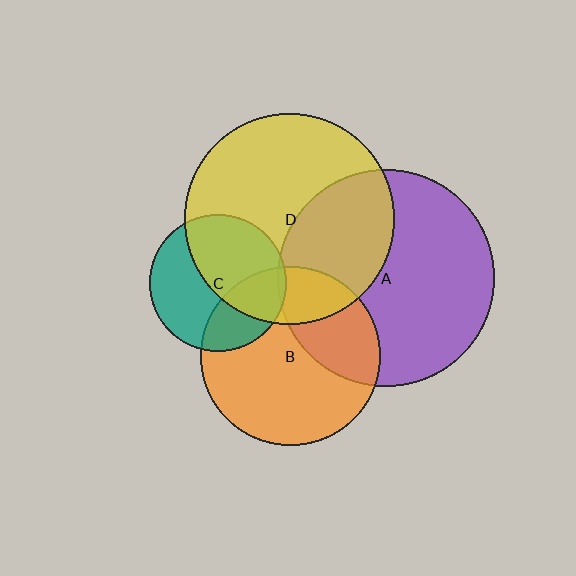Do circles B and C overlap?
Yes.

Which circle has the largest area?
Circle A (purple).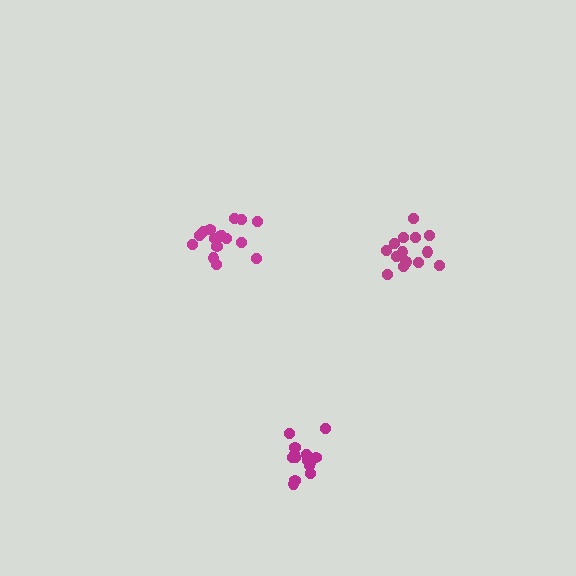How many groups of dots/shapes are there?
There are 3 groups.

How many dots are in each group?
Group 1: 14 dots, Group 2: 16 dots, Group 3: 14 dots (44 total).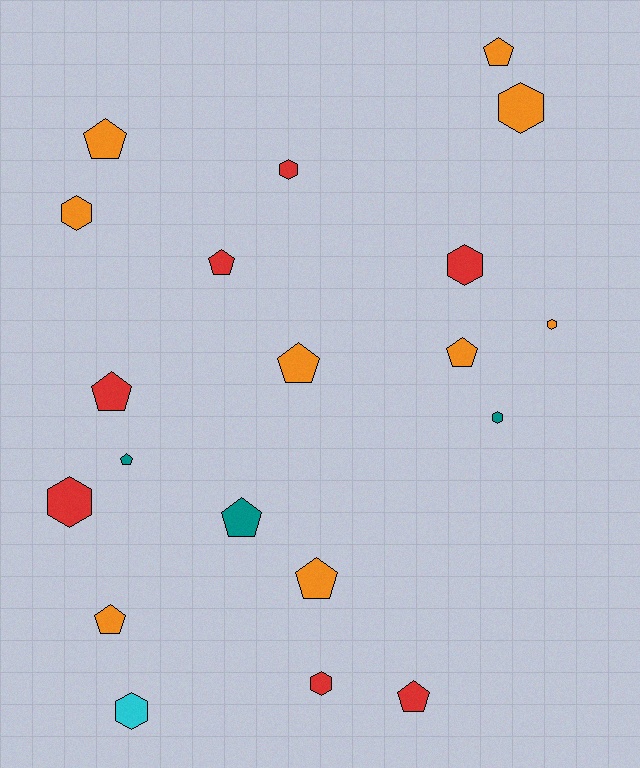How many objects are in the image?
There are 20 objects.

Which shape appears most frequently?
Pentagon, with 11 objects.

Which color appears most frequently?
Orange, with 9 objects.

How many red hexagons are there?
There are 4 red hexagons.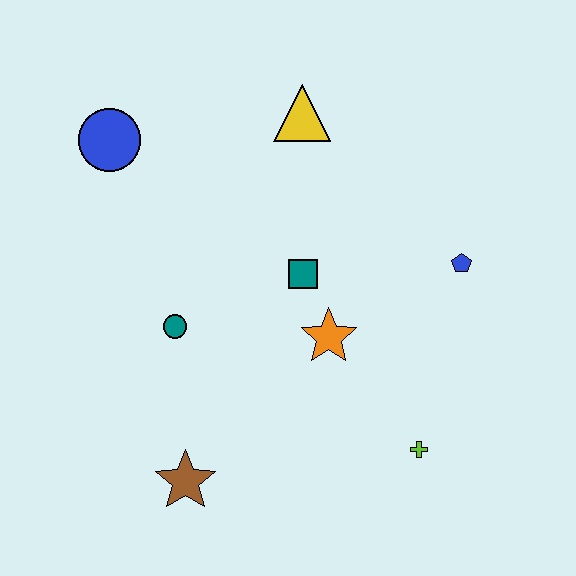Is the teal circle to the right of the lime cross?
No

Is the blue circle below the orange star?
No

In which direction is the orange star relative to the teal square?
The orange star is below the teal square.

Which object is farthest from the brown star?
The yellow triangle is farthest from the brown star.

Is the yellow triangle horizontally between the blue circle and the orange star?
Yes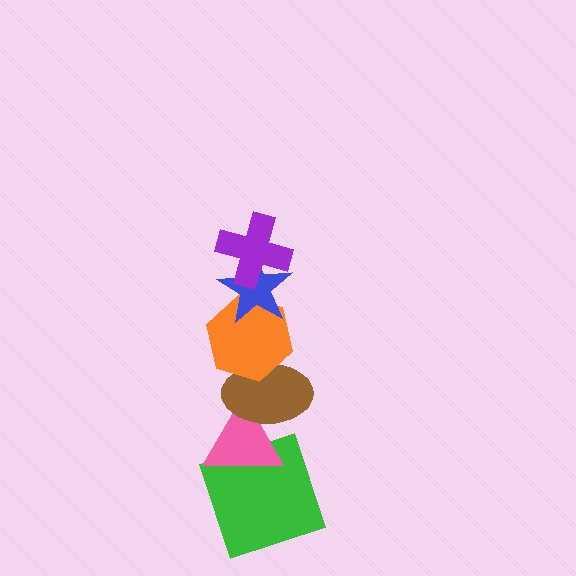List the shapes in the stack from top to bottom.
From top to bottom: the purple cross, the blue star, the orange hexagon, the brown ellipse, the pink triangle, the green square.